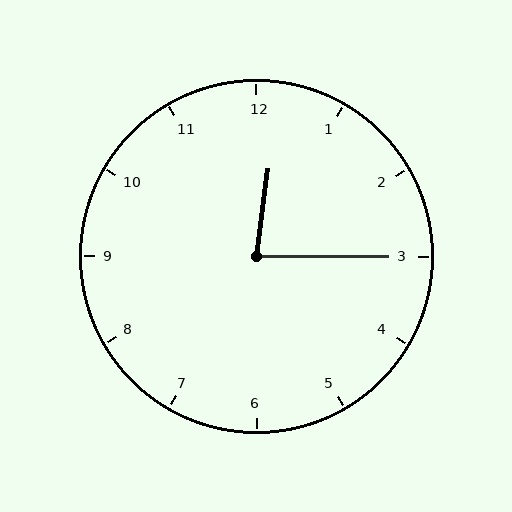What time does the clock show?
12:15.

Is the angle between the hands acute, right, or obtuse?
It is acute.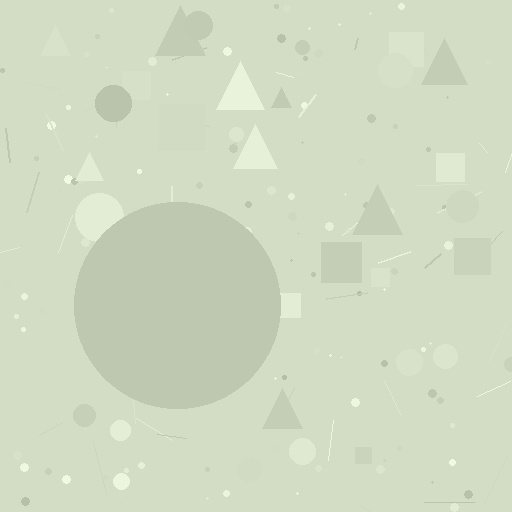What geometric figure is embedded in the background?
A circle is embedded in the background.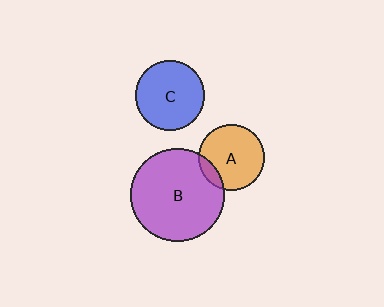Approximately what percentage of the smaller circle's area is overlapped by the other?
Approximately 15%.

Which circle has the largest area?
Circle B (purple).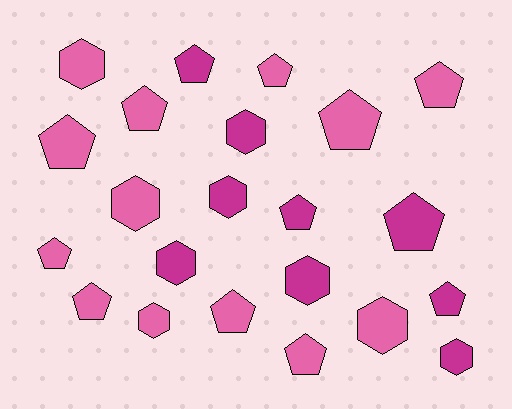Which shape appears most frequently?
Pentagon, with 13 objects.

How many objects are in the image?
There are 22 objects.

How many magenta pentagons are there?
There are 4 magenta pentagons.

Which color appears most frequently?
Pink, with 13 objects.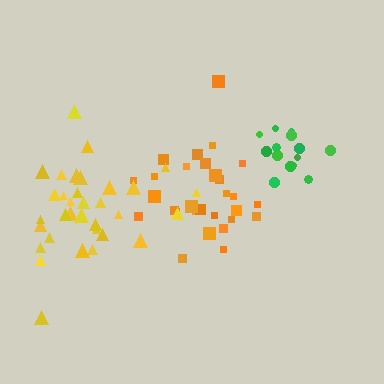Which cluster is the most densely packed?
Green.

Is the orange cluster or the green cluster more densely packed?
Green.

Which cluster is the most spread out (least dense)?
Yellow.